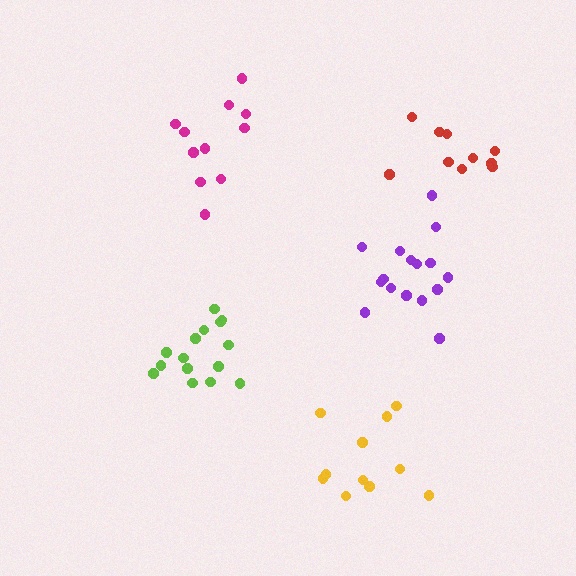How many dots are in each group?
Group 1: 10 dots, Group 2: 15 dots, Group 3: 12 dots, Group 4: 11 dots, Group 5: 16 dots (64 total).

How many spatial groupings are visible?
There are 5 spatial groupings.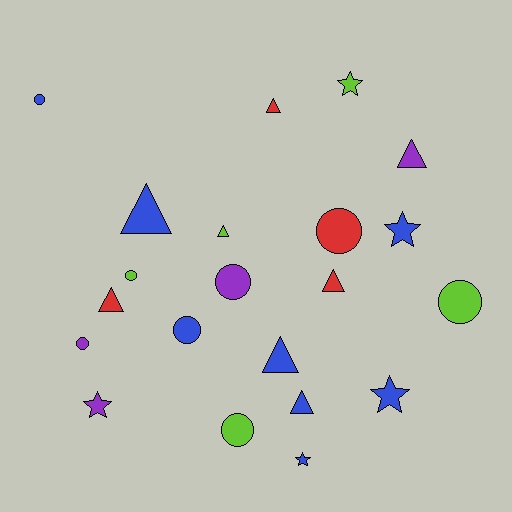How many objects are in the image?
There are 21 objects.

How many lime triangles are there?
There is 1 lime triangle.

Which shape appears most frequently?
Triangle, with 8 objects.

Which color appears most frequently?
Blue, with 8 objects.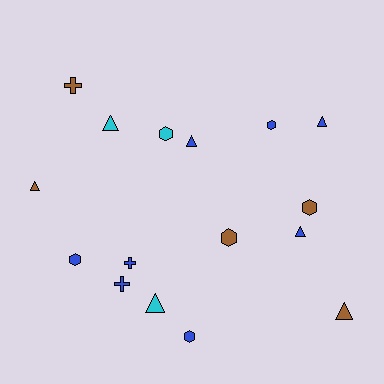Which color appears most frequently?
Blue, with 8 objects.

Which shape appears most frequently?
Triangle, with 7 objects.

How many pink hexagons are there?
There are no pink hexagons.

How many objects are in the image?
There are 16 objects.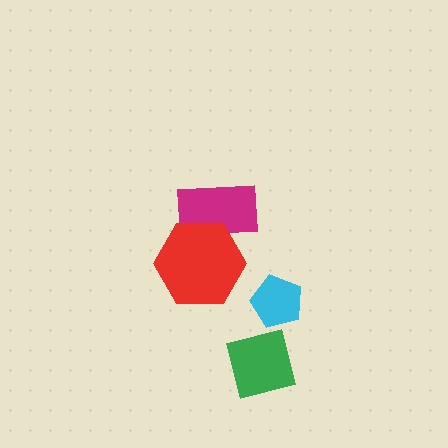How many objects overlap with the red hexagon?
1 object overlaps with the red hexagon.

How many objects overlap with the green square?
0 objects overlap with the green square.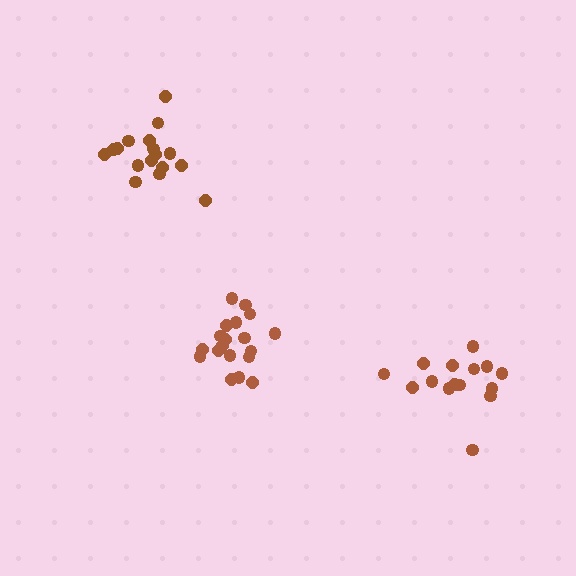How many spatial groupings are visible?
There are 3 spatial groupings.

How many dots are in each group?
Group 1: 17 dots, Group 2: 19 dots, Group 3: 15 dots (51 total).